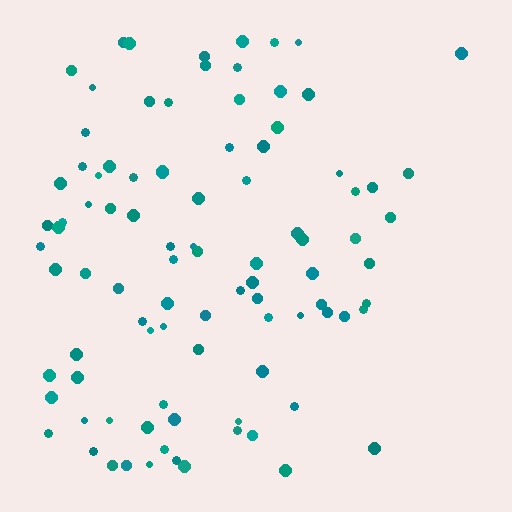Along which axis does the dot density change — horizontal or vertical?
Horizontal.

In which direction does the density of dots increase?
From right to left, with the left side densest.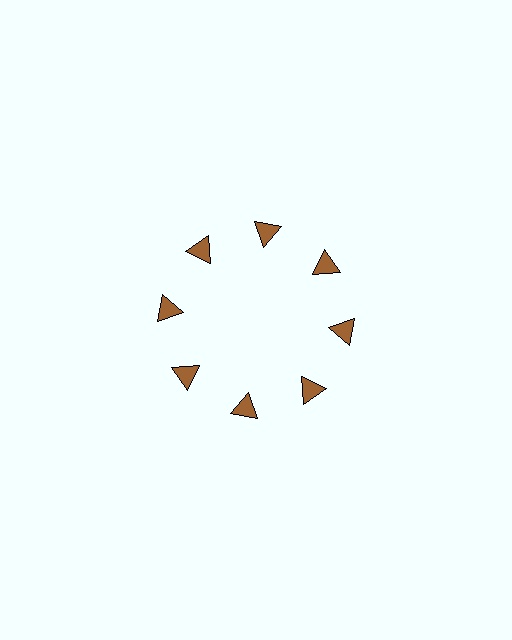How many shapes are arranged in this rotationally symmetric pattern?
There are 8 shapes, arranged in 8 groups of 1.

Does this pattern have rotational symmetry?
Yes, this pattern has 8-fold rotational symmetry. It looks the same after rotating 45 degrees around the center.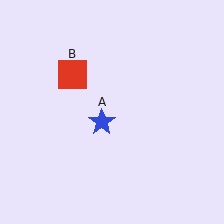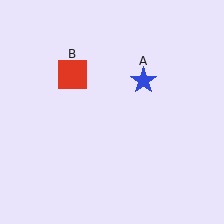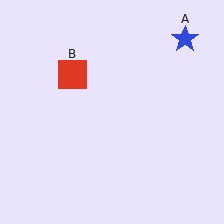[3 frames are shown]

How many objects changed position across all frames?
1 object changed position: blue star (object A).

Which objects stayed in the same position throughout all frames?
Red square (object B) remained stationary.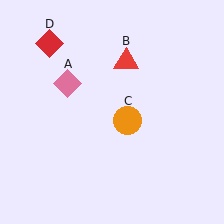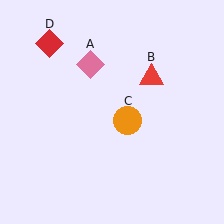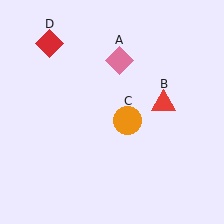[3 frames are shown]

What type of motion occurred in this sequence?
The pink diamond (object A), red triangle (object B) rotated clockwise around the center of the scene.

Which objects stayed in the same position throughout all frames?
Orange circle (object C) and red diamond (object D) remained stationary.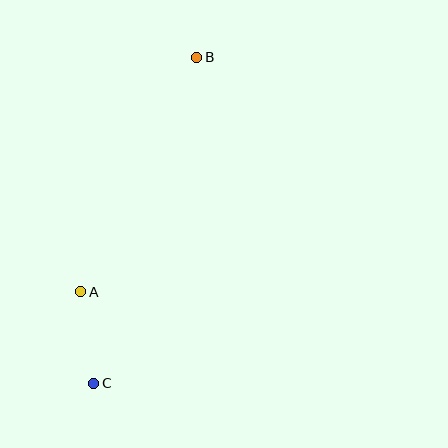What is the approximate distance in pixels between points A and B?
The distance between A and B is approximately 262 pixels.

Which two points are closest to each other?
Points A and C are closest to each other.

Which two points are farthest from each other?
Points B and C are farthest from each other.